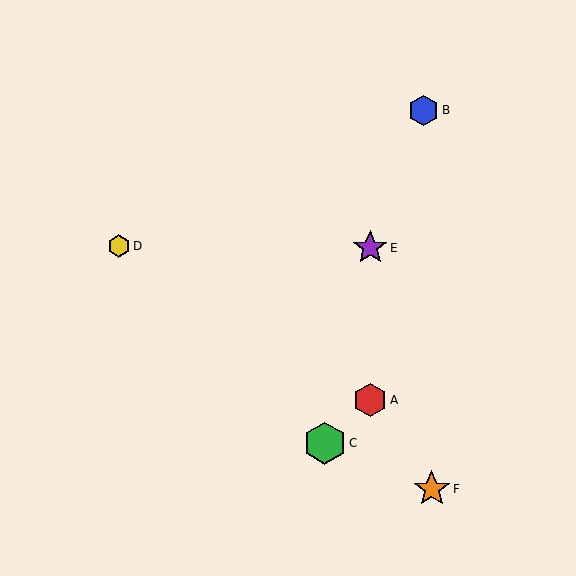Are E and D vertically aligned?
No, E is at x≈370 and D is at x≈119.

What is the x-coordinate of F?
Object F is at x≈432.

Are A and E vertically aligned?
Yes, both are at x≈370.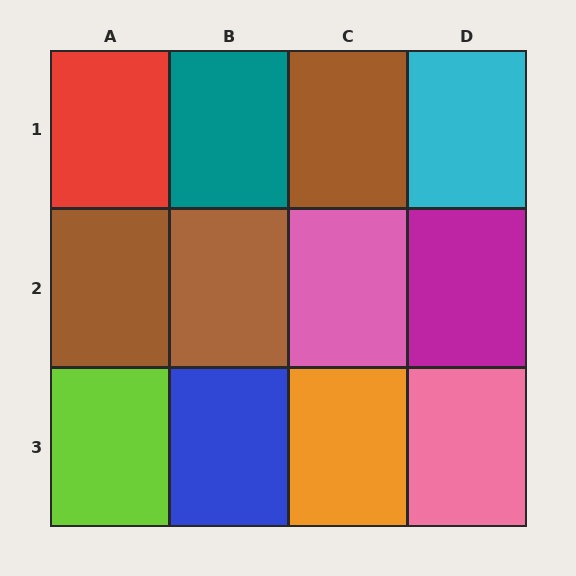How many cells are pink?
2 cells are pink.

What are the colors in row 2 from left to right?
Brown, brown, pink, magenta.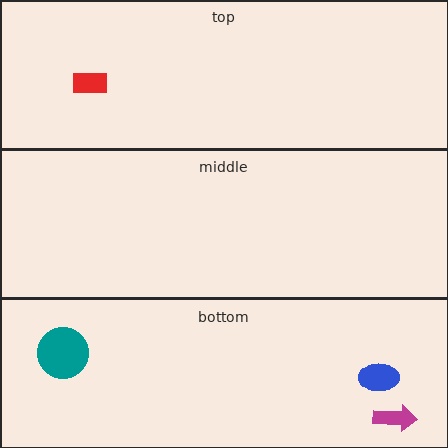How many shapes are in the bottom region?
3.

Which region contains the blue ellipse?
The bottom region.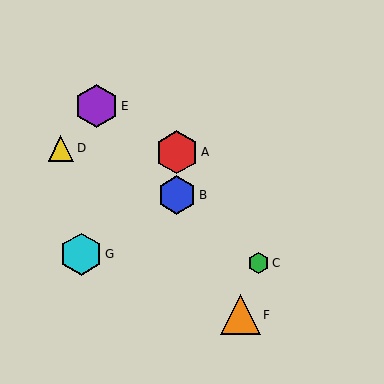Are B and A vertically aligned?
Yes, both are at x≈177.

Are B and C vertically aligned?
No, B is at x≈177 and C is at x≈259.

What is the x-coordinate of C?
Object C is at x≈259.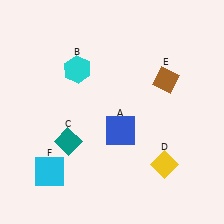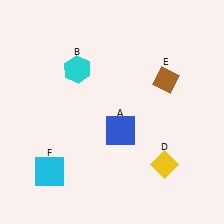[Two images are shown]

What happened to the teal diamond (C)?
The teal diamond (C) was removed in Image 2. It was in the bottom-left area of Image 1.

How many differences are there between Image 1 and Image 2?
There is 1 difference between the two images.